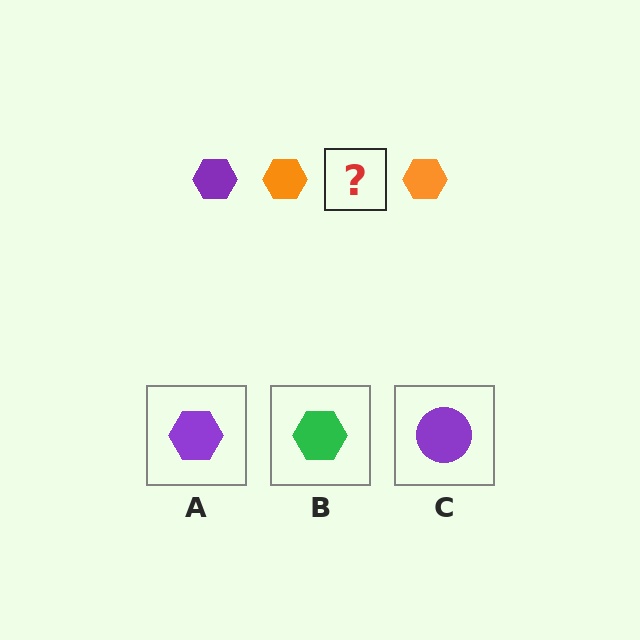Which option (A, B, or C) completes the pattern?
A.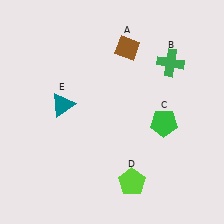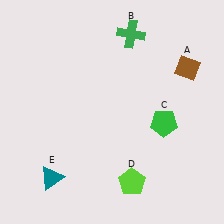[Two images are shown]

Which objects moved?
The objects that moved are: the brown diamond (A), the green cross (B), the teal triangle (E).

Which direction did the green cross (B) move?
The green cross (B) moved left.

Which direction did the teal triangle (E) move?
The teal triangle (E) moved down.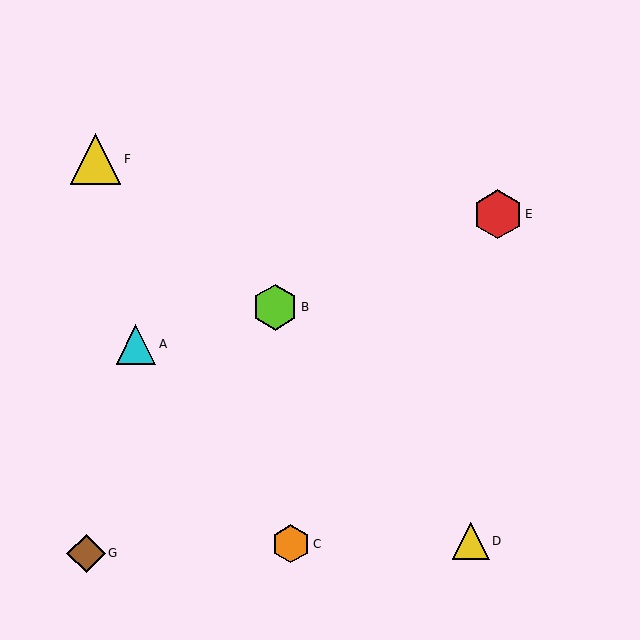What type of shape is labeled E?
Shape E is a red hexagon.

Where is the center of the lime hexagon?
The center of the lime hexagon is at (275, 307).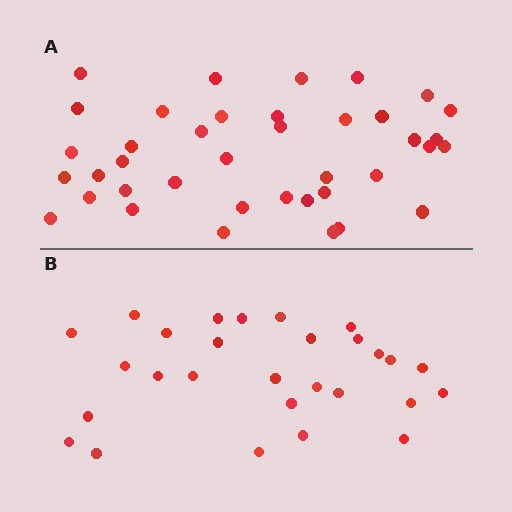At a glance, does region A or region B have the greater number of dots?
Region A (the top region) has more dots.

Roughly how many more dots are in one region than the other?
Region A has roughly 12 or so more dots than region B.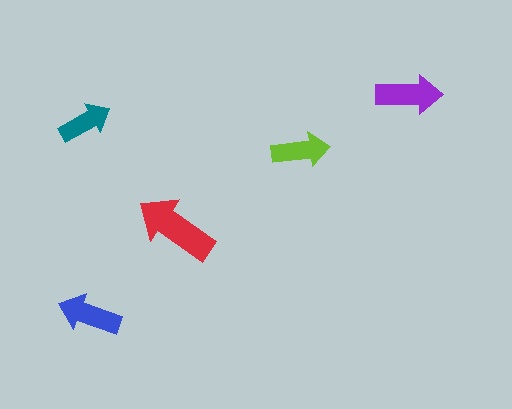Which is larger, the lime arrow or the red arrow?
The red one.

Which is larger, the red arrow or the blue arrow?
The red one.